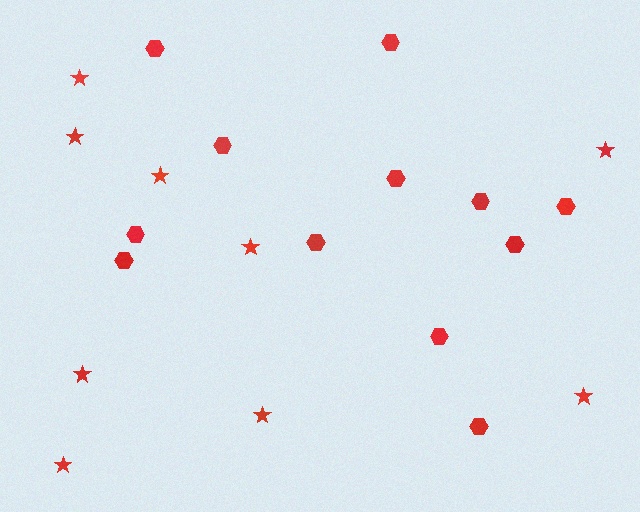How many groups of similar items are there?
There are 2 groups: one group of stars (9) and one group of hexagons (12).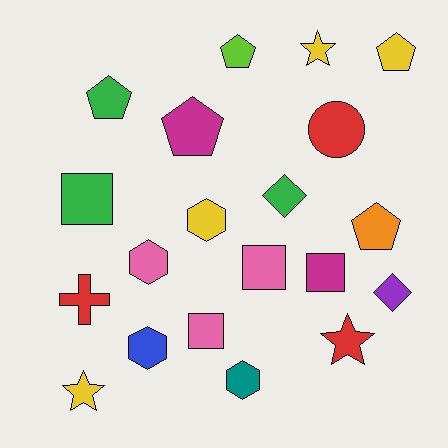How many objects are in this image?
There are 20 objects.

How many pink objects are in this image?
There are 3 pink objects.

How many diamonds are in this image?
There are 2 diamonds.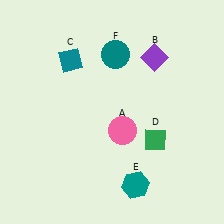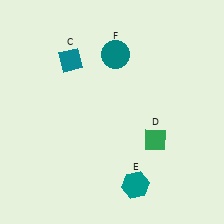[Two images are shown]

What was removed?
The pink circle (A), the purple diamond (B) were removed in Image 2.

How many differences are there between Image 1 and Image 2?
There are 2 differences between the two images.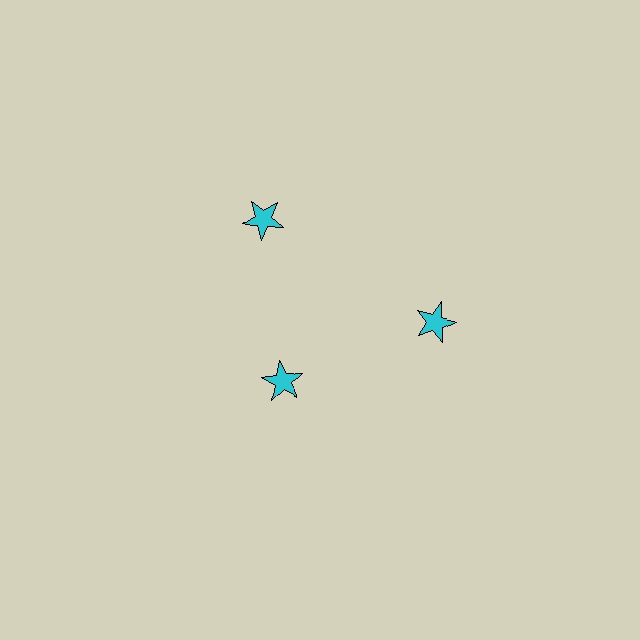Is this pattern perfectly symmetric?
No. The 3 cyan stars are arranged in a ring, but one element near the 7 o'clock position is pulled inward toward the center, breaking the 3-fold rotational symmetry.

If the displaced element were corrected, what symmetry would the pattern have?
It would have 3-fold rotational symmetry — the pattern would map onto itself every 120 degrees.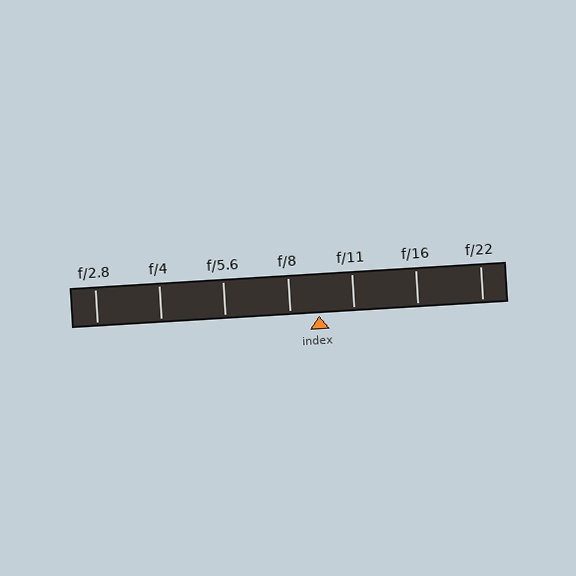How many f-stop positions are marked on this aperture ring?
There are 7 f-stop positions marked.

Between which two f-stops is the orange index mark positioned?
The index mark is between f/8 and f/11.